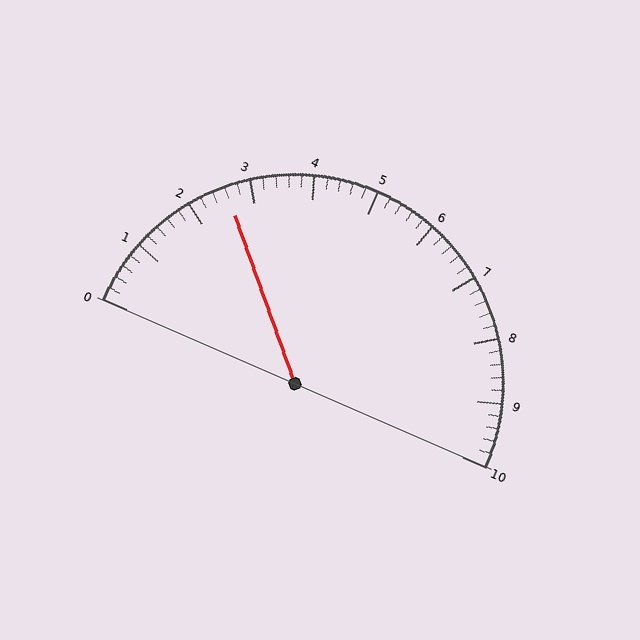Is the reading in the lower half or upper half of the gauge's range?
The reading is in the lower half of the range (0 to 10).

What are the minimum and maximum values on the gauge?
The gauge ranges from 0 to 10.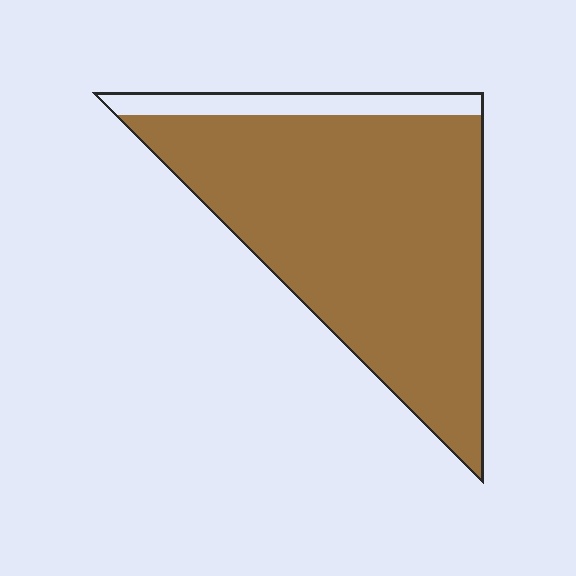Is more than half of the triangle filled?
Yes.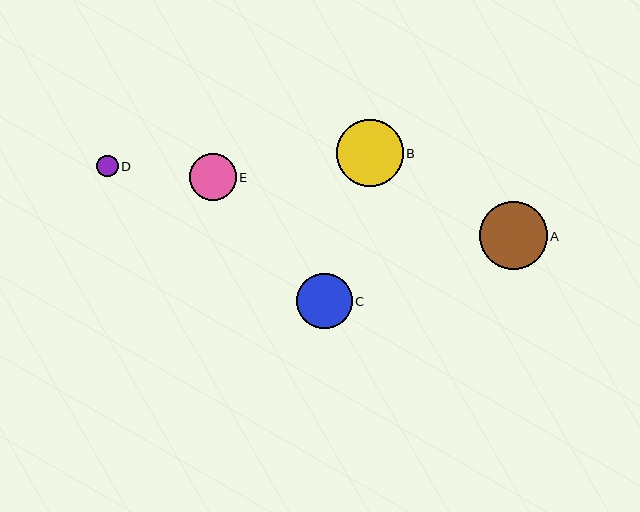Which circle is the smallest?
Circle D is the smallest with a size of approximately 21 pixels.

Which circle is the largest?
Circle A is the largest with a size of approximately 68 pixels.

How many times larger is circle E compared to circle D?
Circle E is approximately 2.2 times the size of circle D.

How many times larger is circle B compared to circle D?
Circle B is approximately 3.2 times the size of circle D.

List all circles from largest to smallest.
From largest to smallest: A, B, C, E, D.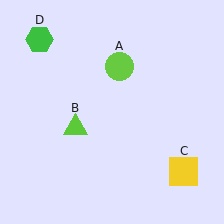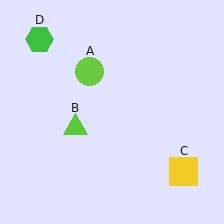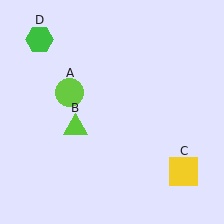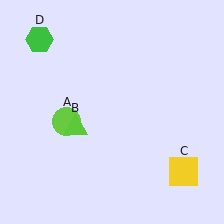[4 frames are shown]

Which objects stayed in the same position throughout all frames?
Lime triangle (object B) and yellow square (object C) and green hexagon (object D) remained stationary.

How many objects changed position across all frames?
1 object changed position: lime circle (object A).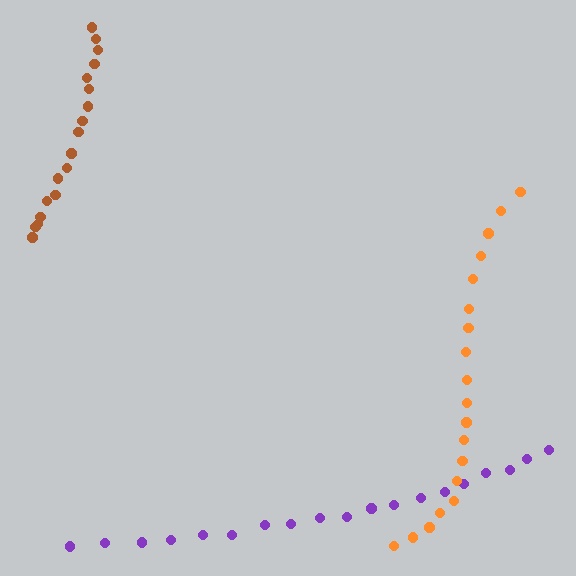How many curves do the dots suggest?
There are 3 distinct paths.